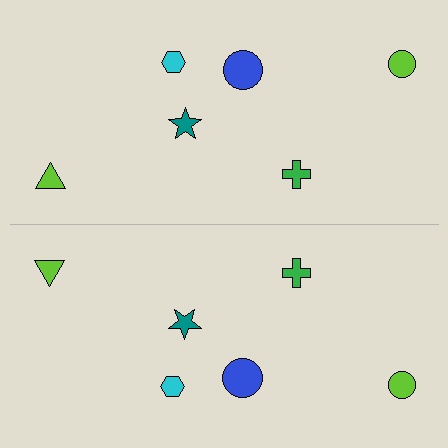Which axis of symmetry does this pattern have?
The pattern has a horizontal axis of symmetry running through the center of the image.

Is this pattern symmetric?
Yes, this pattern has bilateral (reflection) symmetry.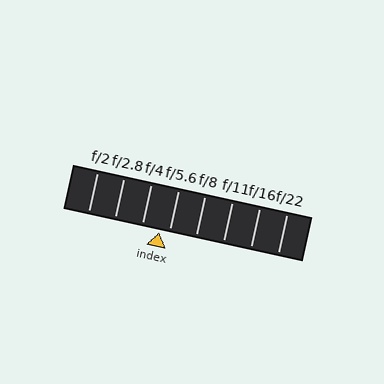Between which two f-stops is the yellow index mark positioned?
The index mark is between f/4 and f/5.6.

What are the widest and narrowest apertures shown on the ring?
The widest aperture shown is f/2 and the narrowest is f/22.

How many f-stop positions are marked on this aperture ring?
There are 8 f-stop positions marked.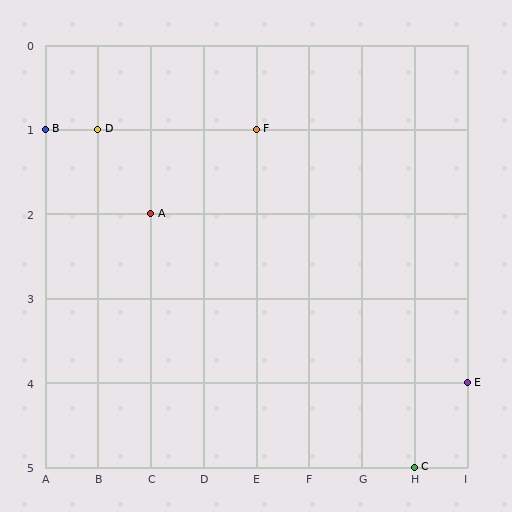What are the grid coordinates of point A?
Point A is at grid coordinates (C, 2).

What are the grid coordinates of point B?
Point B is at grid coordinates (A, 1).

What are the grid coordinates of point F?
Point F is at grid coordinates (E, 1).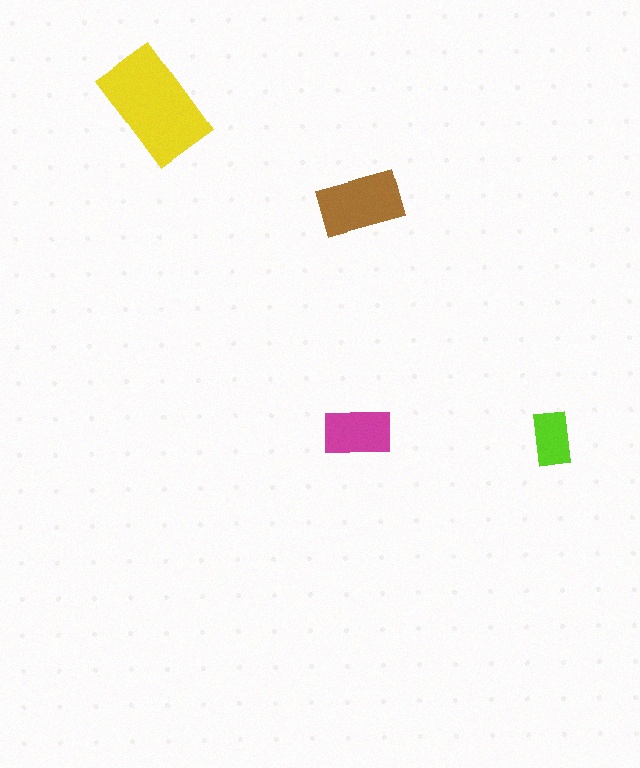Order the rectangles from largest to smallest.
the yellow one, the brown one, the magenta one, the lime one.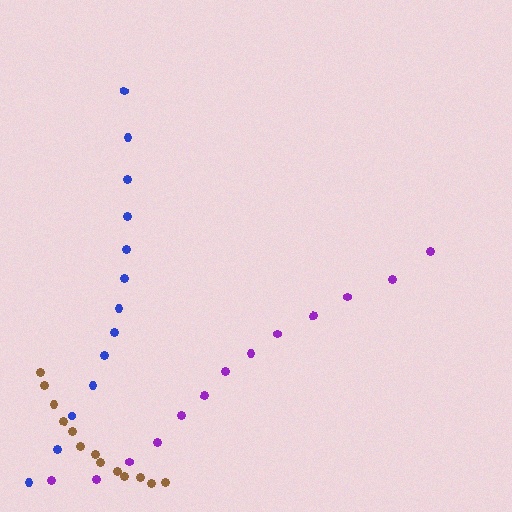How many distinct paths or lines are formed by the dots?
There are 3 distinct paths.